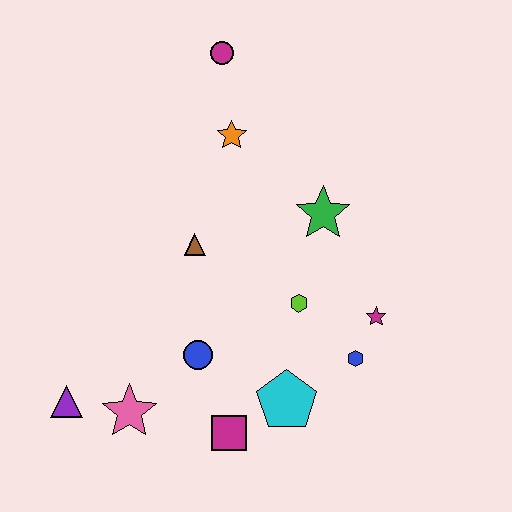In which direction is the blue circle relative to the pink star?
The blue circle is to the right of the pink star.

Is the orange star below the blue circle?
No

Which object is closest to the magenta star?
The blue hexagon is closest to the magenta star.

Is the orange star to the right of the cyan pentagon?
No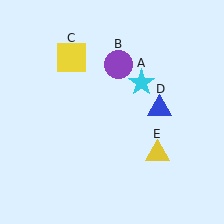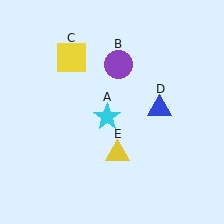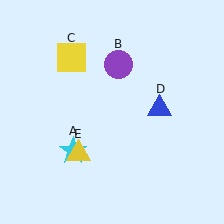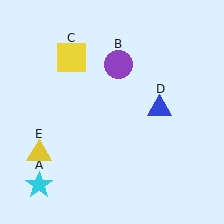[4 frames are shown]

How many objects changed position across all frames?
2 objects changed position: cyan star (object A), yellow triangle (object E).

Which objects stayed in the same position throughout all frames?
Purple circle (object B) and yellow square (object C) and blue triangle (object D) remained stationary.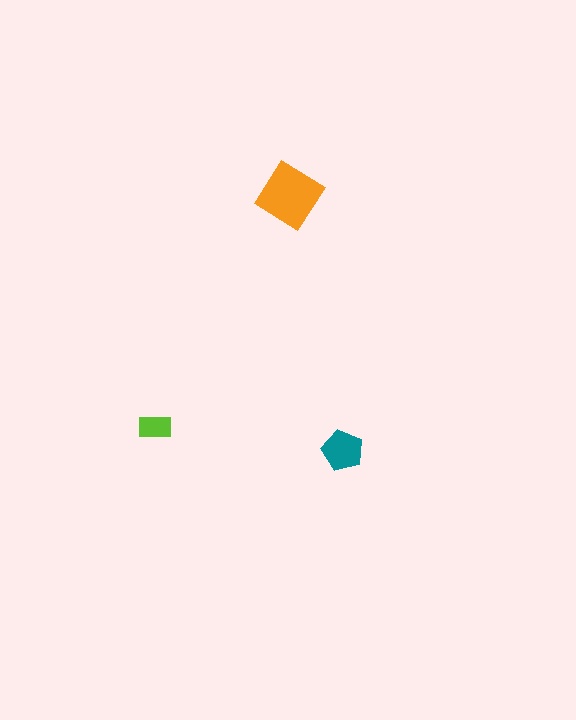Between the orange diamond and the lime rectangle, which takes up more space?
The orange diamond.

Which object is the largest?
The orange diamond.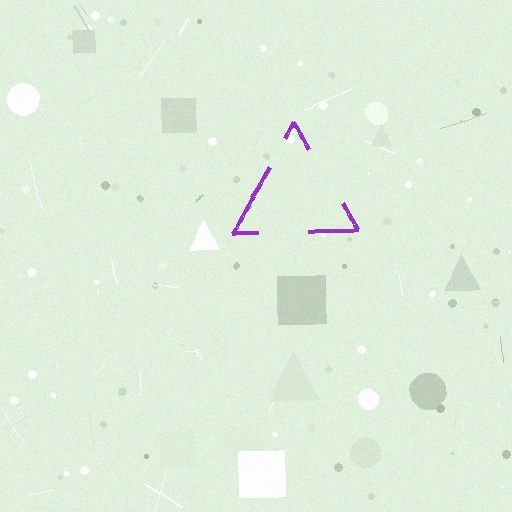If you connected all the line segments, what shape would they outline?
They would outline a triangle.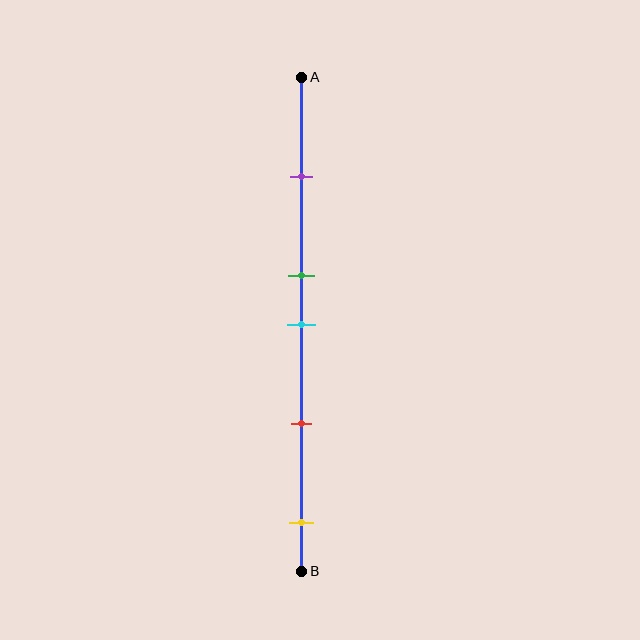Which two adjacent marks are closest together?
The green and cyan marks are the closest adjacent pair.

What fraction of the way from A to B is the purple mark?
The purple mark is approximately 20% (0.2) of the way from A to B.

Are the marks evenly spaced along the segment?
No, the marks are not evenly spaced.